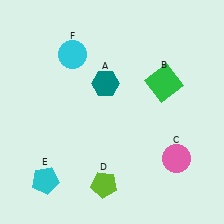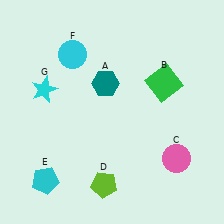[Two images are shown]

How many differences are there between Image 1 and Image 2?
There is 1 difference between the two images.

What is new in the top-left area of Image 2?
A cyan star (G) was added in the top-left area of Image 2.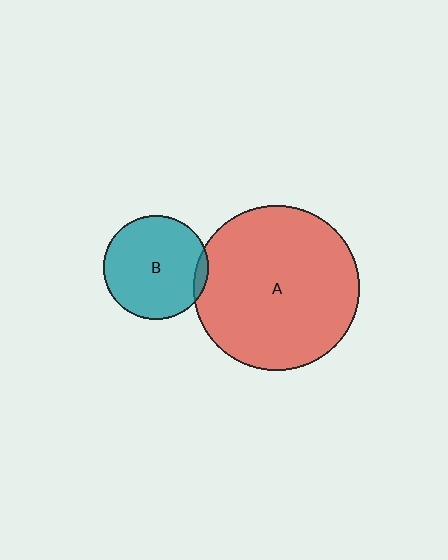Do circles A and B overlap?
Yes.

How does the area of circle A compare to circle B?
Approximately 2.5 times.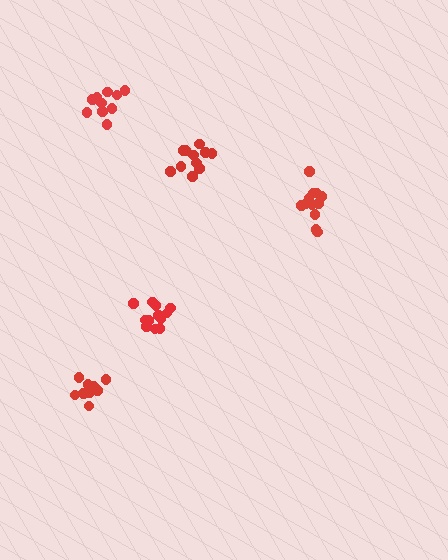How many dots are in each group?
Group 1: 11 dots, Group 2: 12 dots, Group 3: 13 dots, Group 4: 9 dots, Group 5: 10 dots (55 total).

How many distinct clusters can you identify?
There are 5 distinct clusters.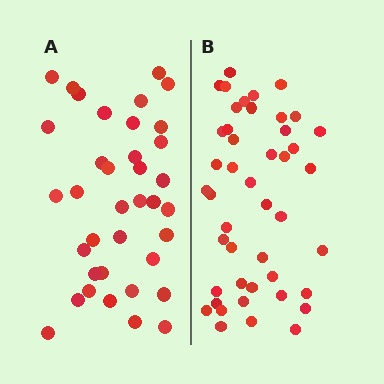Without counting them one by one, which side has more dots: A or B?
Region B (the right region) has more dots.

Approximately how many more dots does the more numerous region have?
Region B has roughly 8 or so more dots than region A.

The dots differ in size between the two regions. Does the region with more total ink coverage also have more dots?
No. Region A has more total ink coverage because its dots are larger, but region B actually contains more individual dots. Total area can be misleading — the number of items is what matters here.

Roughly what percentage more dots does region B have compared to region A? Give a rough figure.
About 20% more.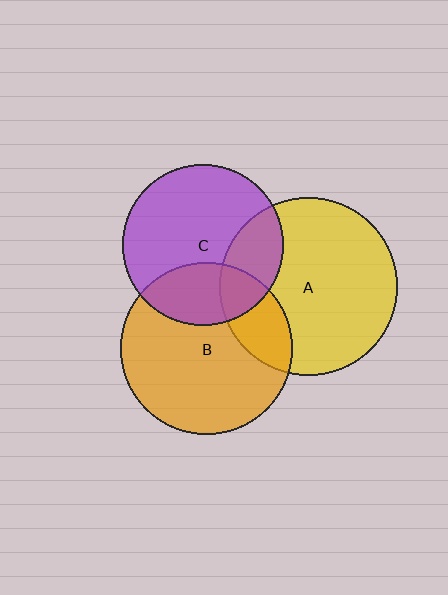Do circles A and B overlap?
Yes.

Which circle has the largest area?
Circle A (yellow).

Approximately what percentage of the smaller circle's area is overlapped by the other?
Approximately 20%.